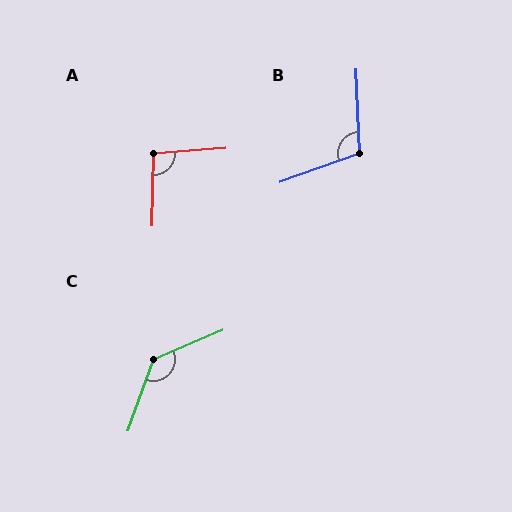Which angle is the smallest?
A, at approximately 96 degrees.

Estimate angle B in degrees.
Approximately 108 degrees.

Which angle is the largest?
C, at approximately 132 degrees.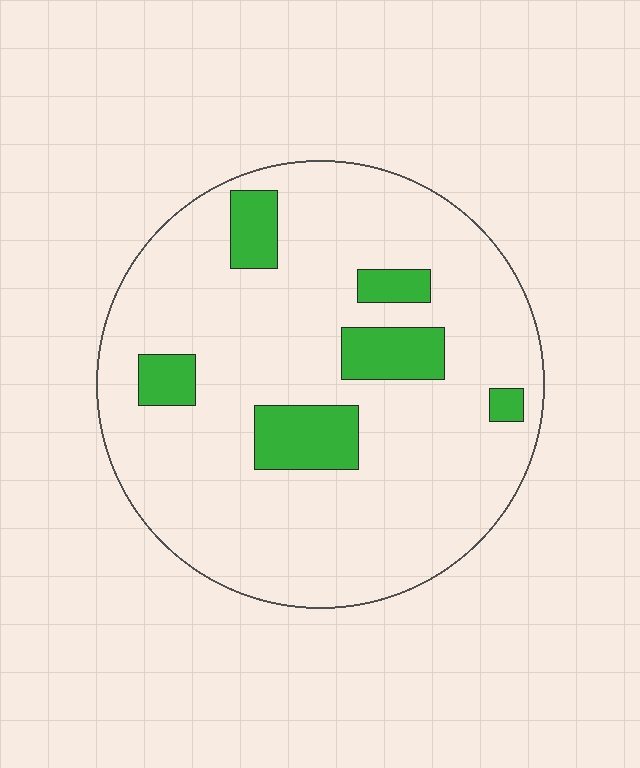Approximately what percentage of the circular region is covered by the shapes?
Approximately 15%.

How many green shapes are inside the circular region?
6.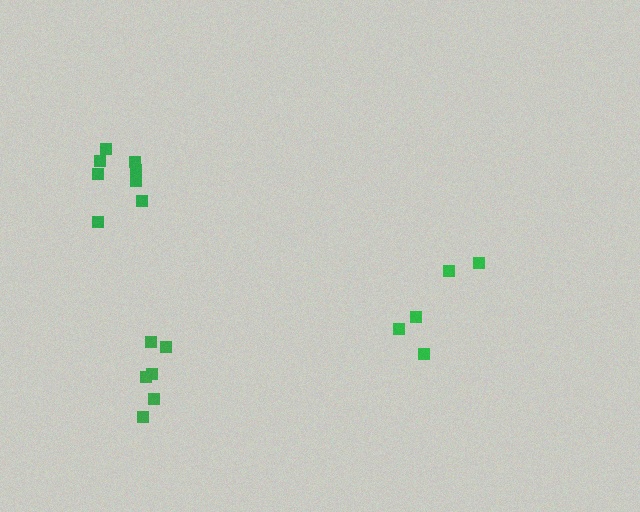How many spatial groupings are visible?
There are 3 spatial groupings.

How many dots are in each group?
Group 1: 5 dots, Group 2: 6 dots, Group 3: 8 dots (19 total).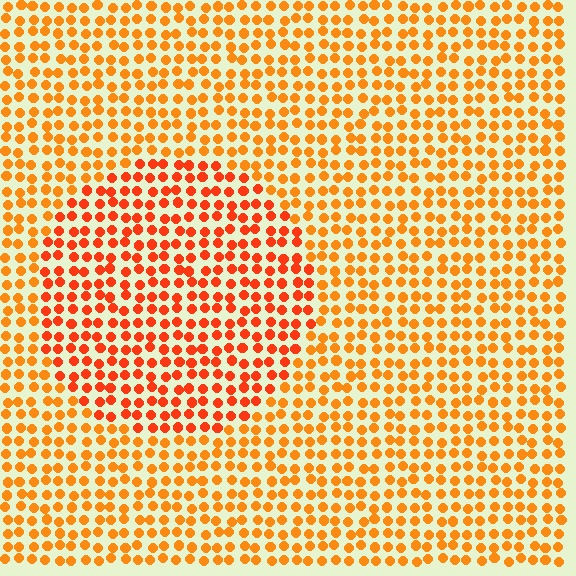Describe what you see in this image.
The image is filled with small orange elements in a uniform arrangement. A circle-shaped region is visible where the elements are tinted to a slightly different hue, forming a subtle color boundary.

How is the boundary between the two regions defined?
The boundary is defined purely by a slight shift in hue (about 21 degrees). Spacing, size, and orientation are identical on both sides.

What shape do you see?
I see a circle.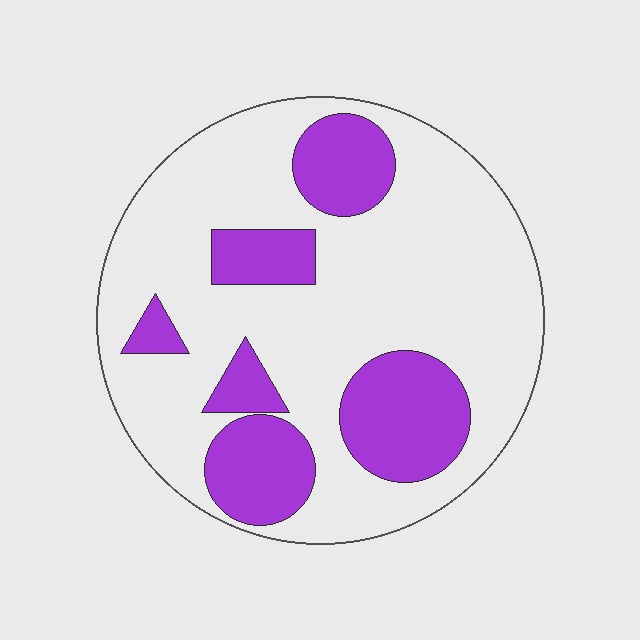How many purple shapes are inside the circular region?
6.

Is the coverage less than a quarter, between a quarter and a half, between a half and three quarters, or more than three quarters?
Between a quarter and a half.